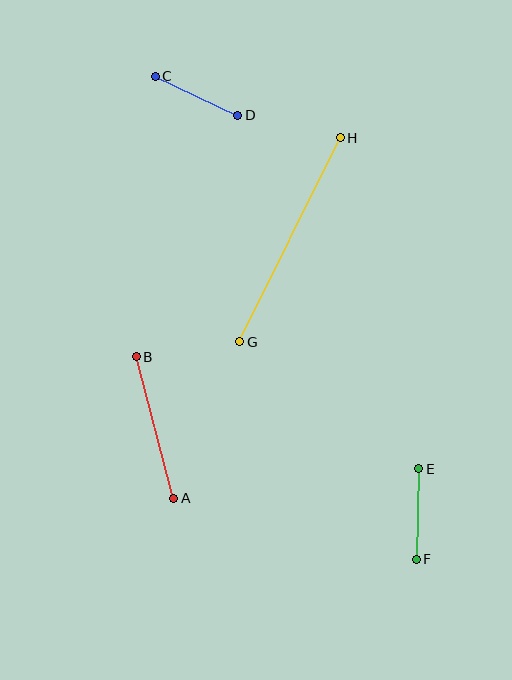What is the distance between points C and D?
The distance is approximately 91 pixels.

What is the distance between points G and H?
The distance is approximately 227 pixels.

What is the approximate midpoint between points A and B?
The midpoint is at approximately (155, 427) pixels.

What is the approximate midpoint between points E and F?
The midpoint is at approximately (417, 514) pixels.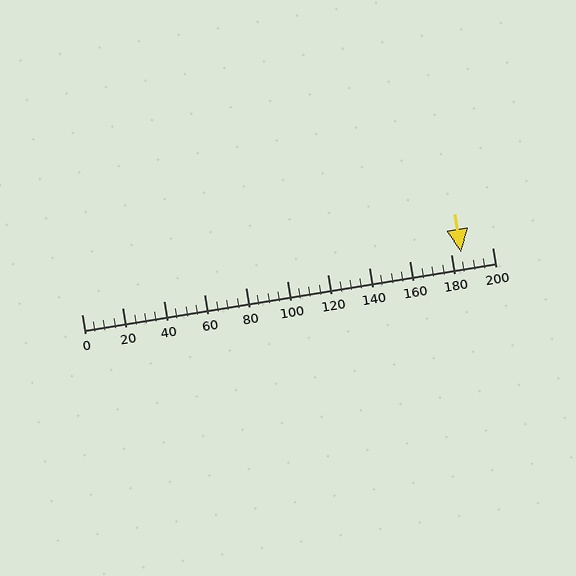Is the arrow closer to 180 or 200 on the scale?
The arrow is closer to 180.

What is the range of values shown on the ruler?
The ruler shows values from 0 to 200.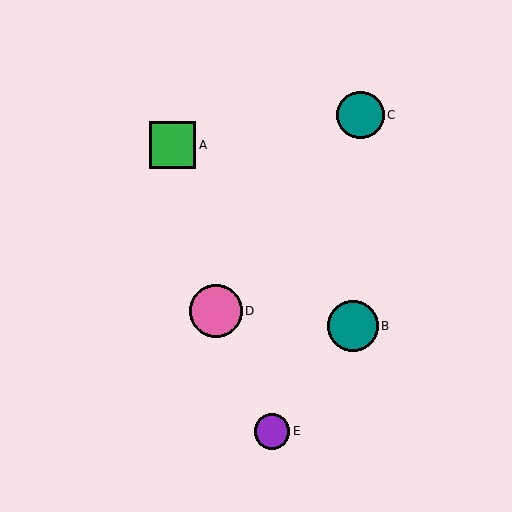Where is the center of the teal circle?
The center of the teal circle is at (361, 115).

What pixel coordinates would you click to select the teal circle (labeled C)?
Click at (361, 115) to select the teal circle C.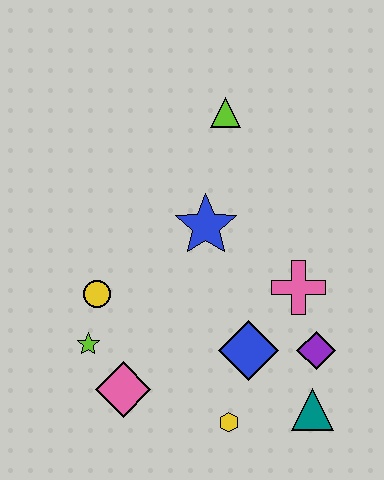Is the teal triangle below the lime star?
Yes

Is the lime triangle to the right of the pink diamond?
Yes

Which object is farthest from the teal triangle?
The lime triangle is farthest from the teal triangle.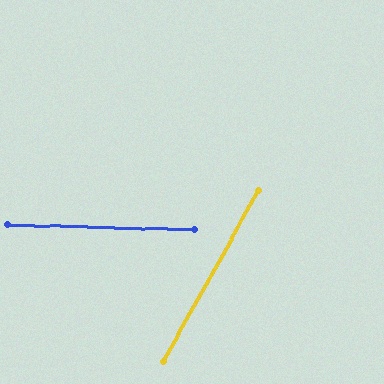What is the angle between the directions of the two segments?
Approximately 62 degrees.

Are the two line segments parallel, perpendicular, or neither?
Neither parallel nor perpendicular — they differ by about 62°.